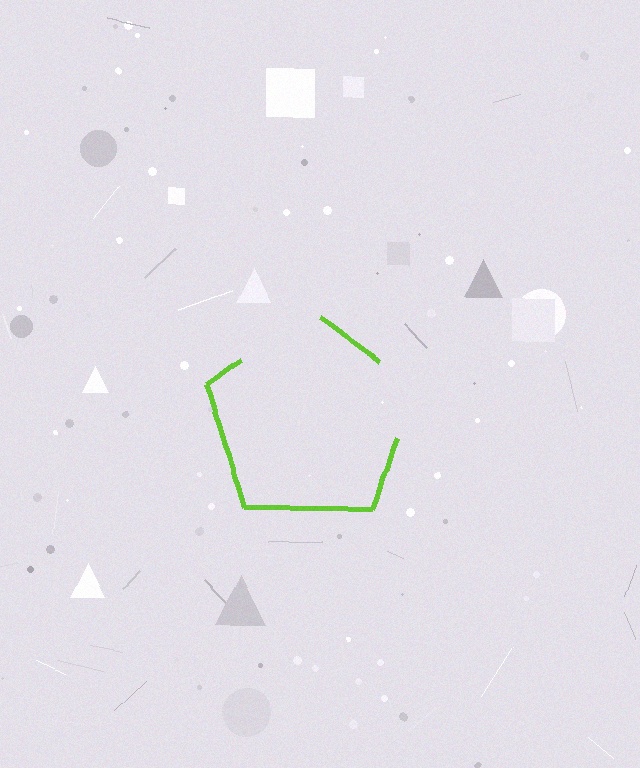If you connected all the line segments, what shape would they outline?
They would outline a pentagon.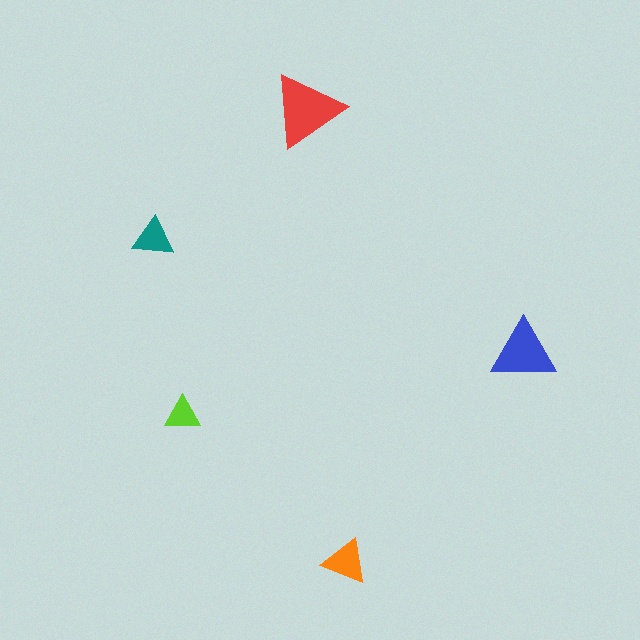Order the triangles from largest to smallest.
the red one, the blue one, the orange one, the teal one, the lime one.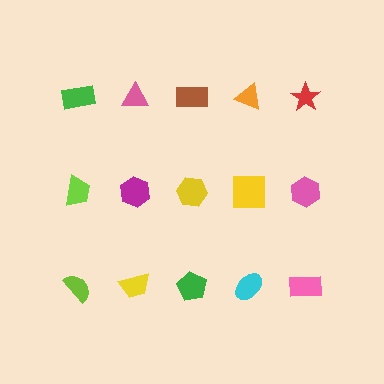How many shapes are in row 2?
5 shapes.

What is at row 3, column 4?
A cyan ellipse.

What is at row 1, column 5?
A red star.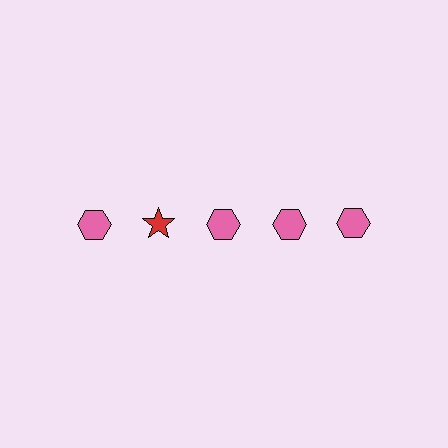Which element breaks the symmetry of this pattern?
The red star in the top row, second from left column breaks the symmetry. All other shapes are pink hexagons.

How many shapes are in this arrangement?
There are 5 shapes arranged in a grid pattern.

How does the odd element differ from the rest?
It differs in both color (red instead of pink) and shape (star instead of hexagon).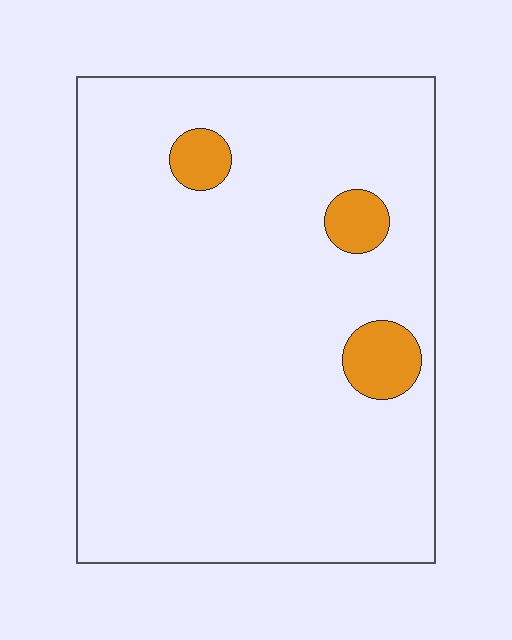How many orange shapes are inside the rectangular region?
3.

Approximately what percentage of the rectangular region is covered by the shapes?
Approximately 5%.